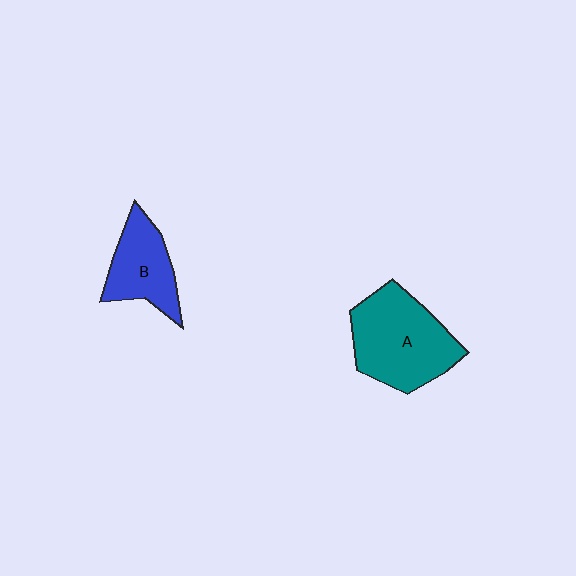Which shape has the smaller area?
Shape B (blue).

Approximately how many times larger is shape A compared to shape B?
Approximately 1.6 times.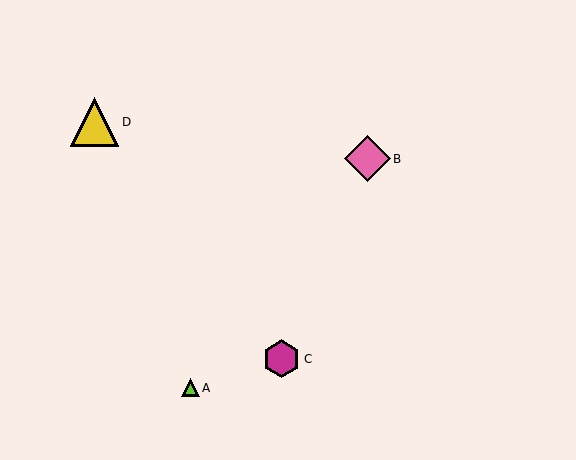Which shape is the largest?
The yellow triangle (labeled D) is the largest.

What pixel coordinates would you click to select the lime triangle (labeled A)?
Click at (190, 388) to select the lime triangle A.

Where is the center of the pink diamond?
The center of the pink diamond is at (367, 159).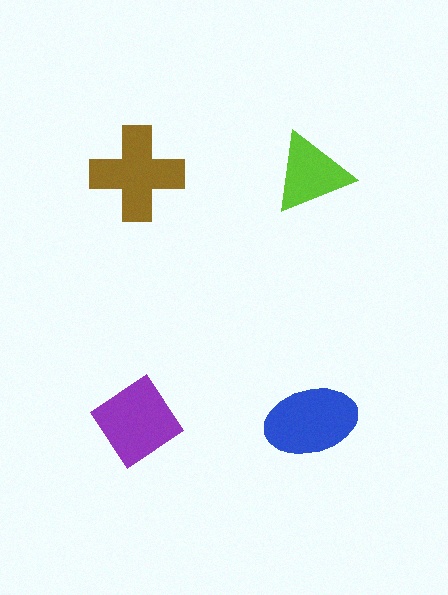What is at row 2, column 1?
A purple diamond.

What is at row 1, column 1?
A brown cross.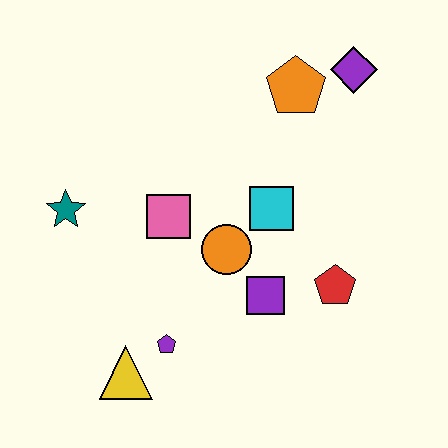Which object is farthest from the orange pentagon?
The yellow triangle is farthest from the orange pentagon.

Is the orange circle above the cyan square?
No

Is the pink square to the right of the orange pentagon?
No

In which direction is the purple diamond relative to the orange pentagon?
The purple diamond is to the right of the orange pentagon.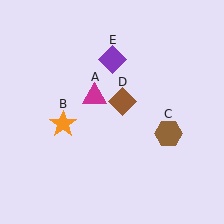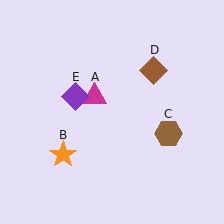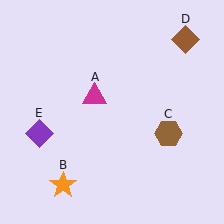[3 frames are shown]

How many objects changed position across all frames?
3 objects changed position: orange star (object B), brown diamond (object D), purple diamond (object E).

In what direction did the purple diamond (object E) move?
The purple diamond (object E) moved down and to the left.